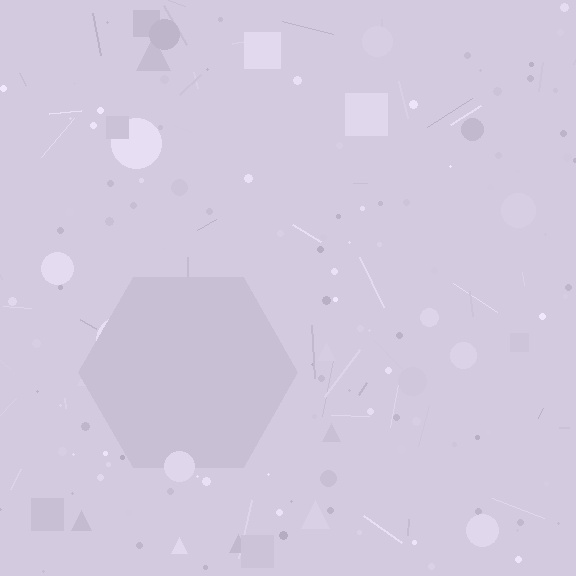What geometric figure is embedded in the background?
A hexagon is embedded in the background.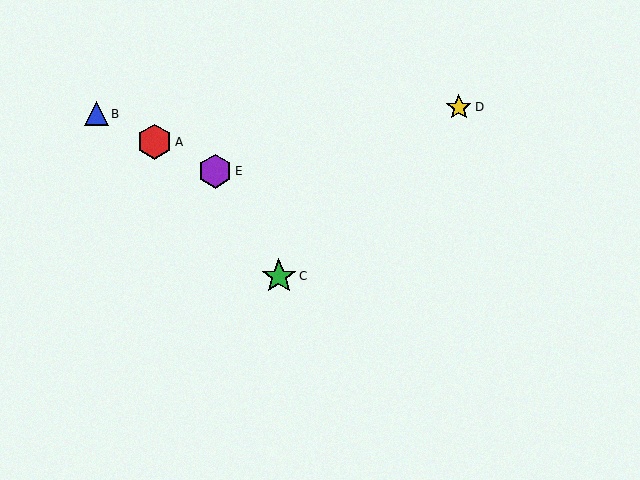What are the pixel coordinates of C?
Object C is at (279, 276).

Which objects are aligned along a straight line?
Objects A, B, E are aligned along a straight line.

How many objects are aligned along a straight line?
3 objects (A, B, E) are aligned along a straight line.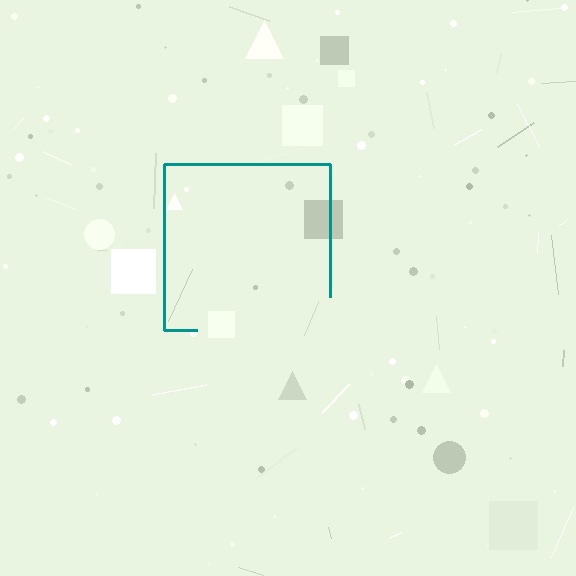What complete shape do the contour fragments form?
The contour fragments form a square.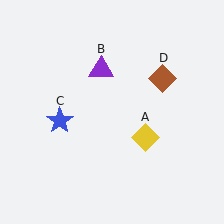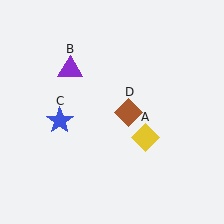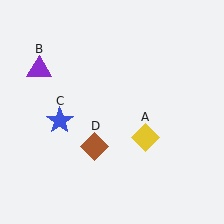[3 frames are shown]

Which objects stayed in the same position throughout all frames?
Yellow diamond (object A) and blue star (object C) remained stationary.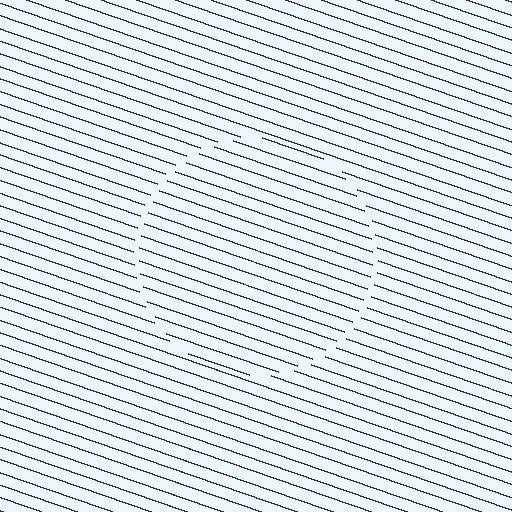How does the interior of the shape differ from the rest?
The interior of the shape contains the same grating, shifted by half a period — the contour is defined by the phase discontinuity where line-ends from the inner and outer gratings abut.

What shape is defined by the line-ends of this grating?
An illusory circle. The interior of the shape contains the same grating, shifted by half a period — the contour is defined by the phase discontinuity where line-ends from the inner and outer gratings abut.